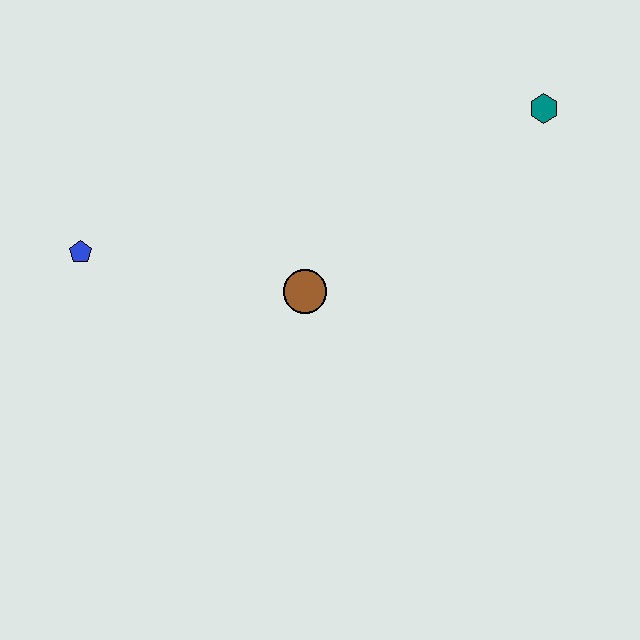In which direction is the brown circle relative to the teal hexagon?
The brown circle is to the left of the teal hexagon.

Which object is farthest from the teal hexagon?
The blue pentagon is farthest from the teal hexagon.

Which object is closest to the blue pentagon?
The brown circle is closest to the blue pentagon.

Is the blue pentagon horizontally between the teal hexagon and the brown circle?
No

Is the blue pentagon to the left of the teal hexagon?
Yes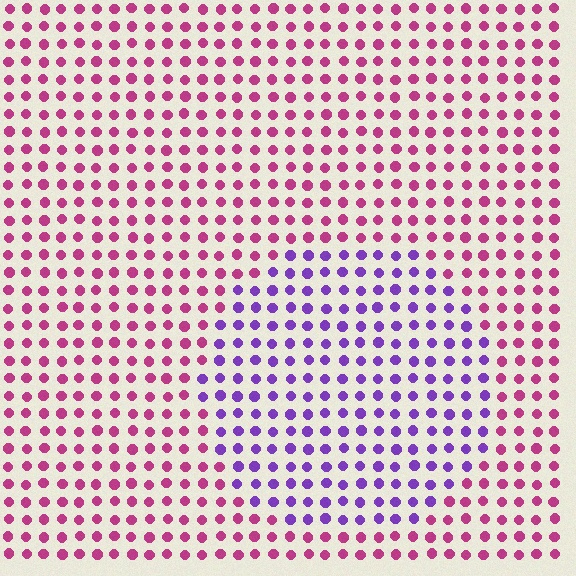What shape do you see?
I see a circle.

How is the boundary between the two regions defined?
The boundary is defined purely by a slight shift in hue (about 53 degrees). Spacing, size, and orientation are identical on both sides.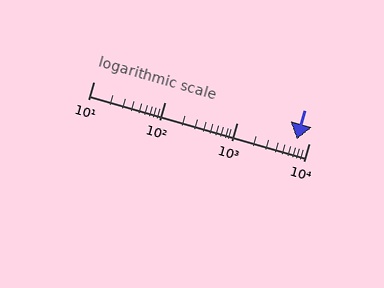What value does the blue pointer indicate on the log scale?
The pointer indicates approximately 6700.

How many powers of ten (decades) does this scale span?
The scale spans 3 decades, from 10 to 10000.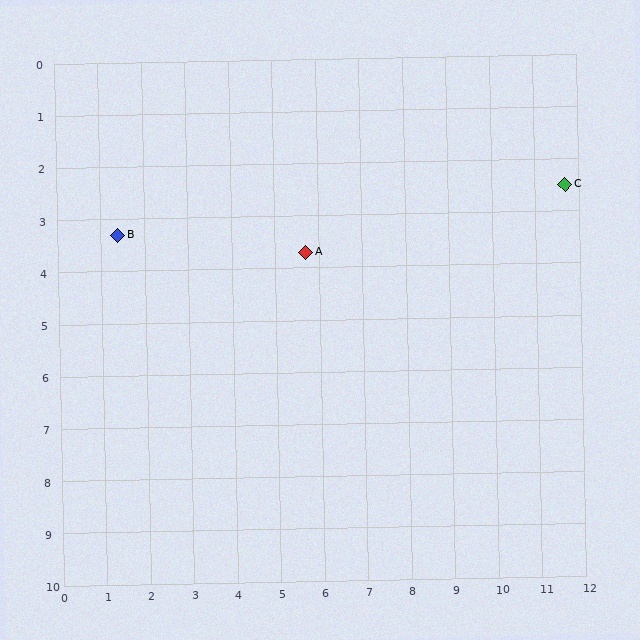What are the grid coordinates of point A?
Point A is at approximately (5.7, 3.7).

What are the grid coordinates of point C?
Point C is at approximately (11.7, 2.5).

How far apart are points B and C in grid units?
Points B and C are about 10.3 grid units apart.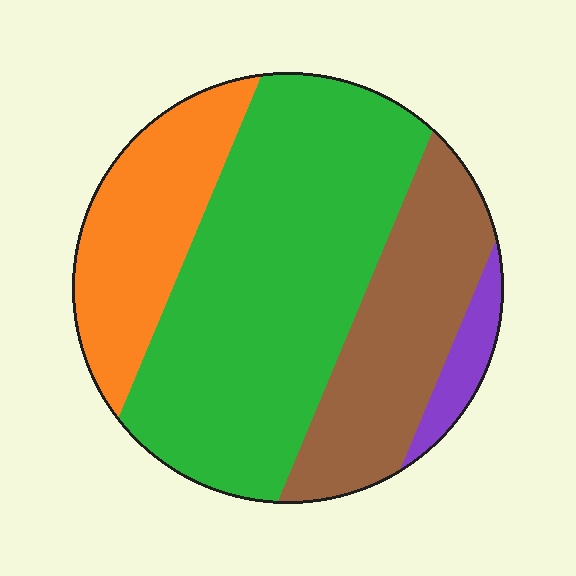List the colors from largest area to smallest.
From largest to smallest: green, brown, orange, purple.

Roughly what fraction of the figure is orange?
Orange covers roughly 20% of the figure.